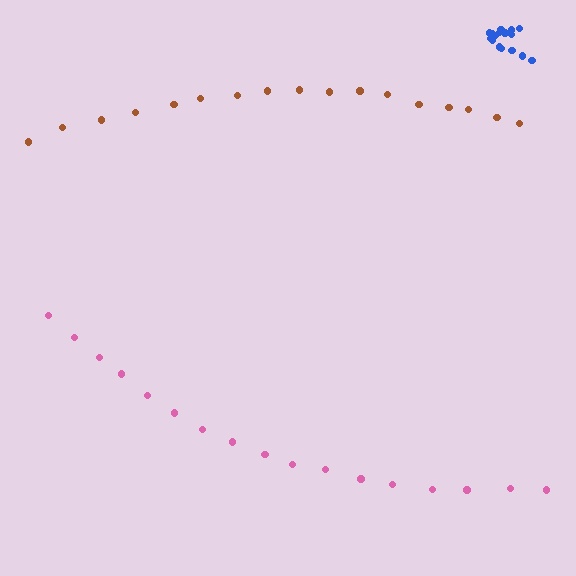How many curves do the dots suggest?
There are 3 distinct paths.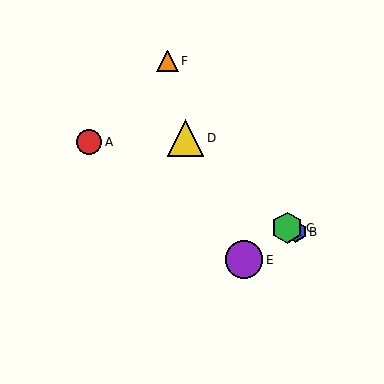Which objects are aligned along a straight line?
Objects A, B, C are aligned along a straight line.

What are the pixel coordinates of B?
Object B is at (296, 232).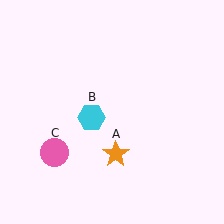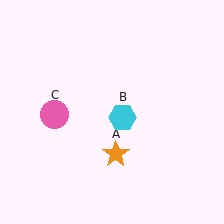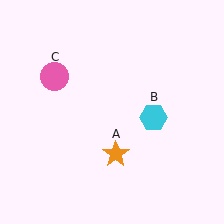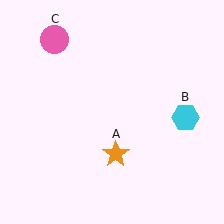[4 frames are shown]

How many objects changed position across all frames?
2 objects changed position: cyan hexagon (object B), pink circle (object C).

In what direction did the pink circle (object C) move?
The pink circle (object C) moved up.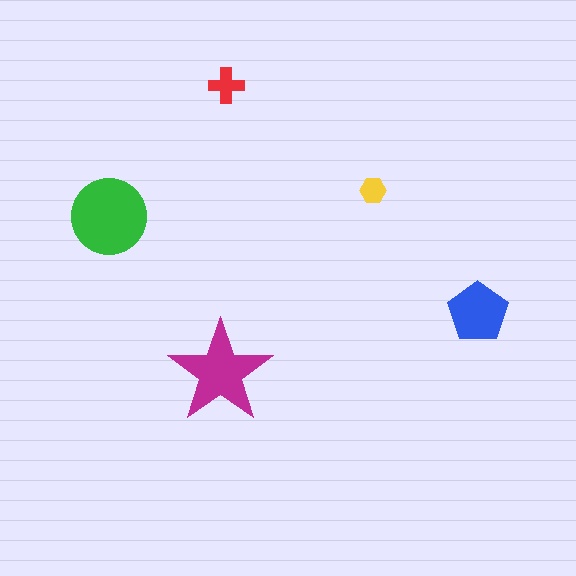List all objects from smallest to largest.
The yellow hexagon, the red cross, the blue pentagon, the magenta star, the green circle.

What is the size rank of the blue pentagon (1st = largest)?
3rd.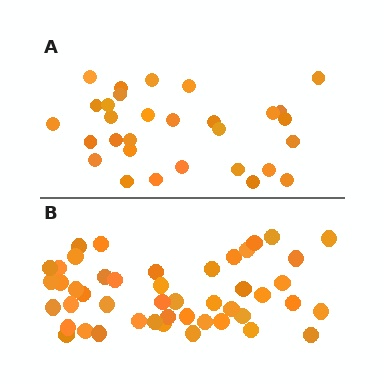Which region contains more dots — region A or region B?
Region B (the bottom region) has more dots.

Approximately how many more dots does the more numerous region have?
Region B has approximately 15 more dots than region A.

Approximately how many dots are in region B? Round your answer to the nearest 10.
About 50 dots. (The exact count is 47, which rounds to 50.)